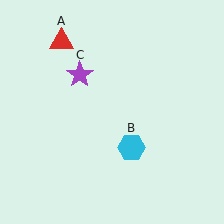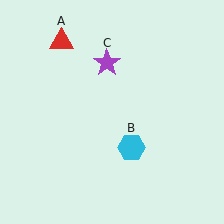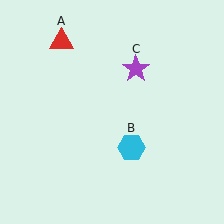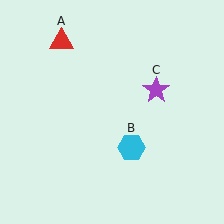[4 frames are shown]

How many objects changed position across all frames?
1 object changed position: purple star (object C).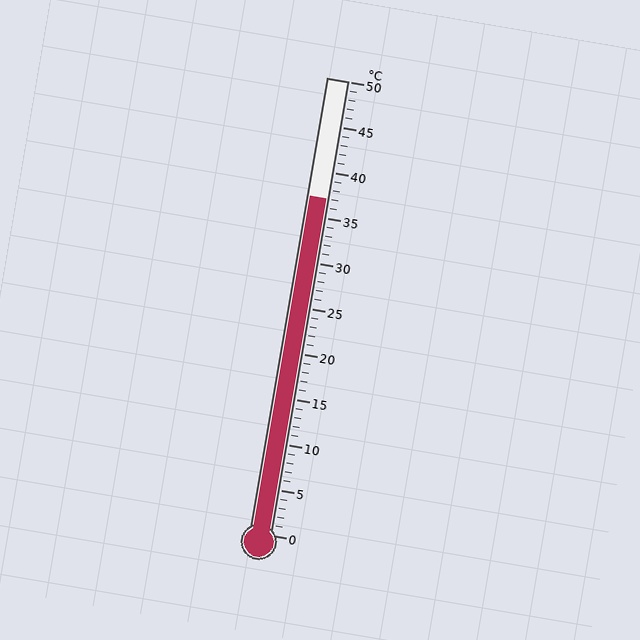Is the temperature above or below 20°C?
The temperature is above 20°C.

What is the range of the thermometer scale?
The thermometer scale ranges from 0°C to 50°C.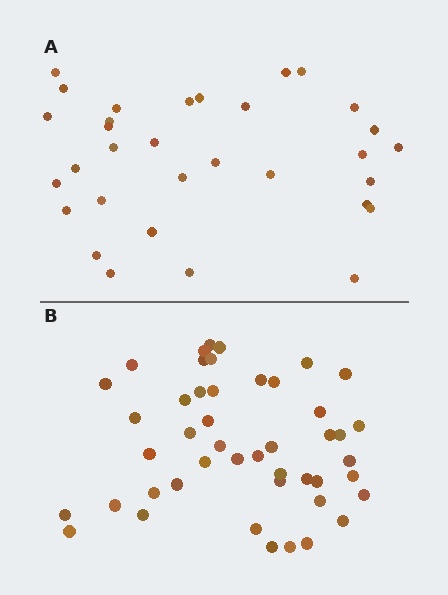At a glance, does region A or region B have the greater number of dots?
Region B (the bottom region) has more dots.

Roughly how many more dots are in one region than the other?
Region B has approximately 15 more dots than region A.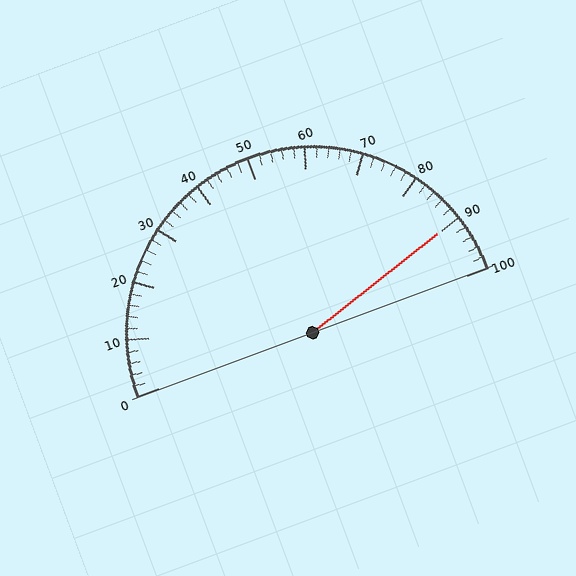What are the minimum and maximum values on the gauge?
The gauge ranges from 0 to 100.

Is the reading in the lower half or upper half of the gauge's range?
The reading is in the upper half of the range (0 to 100).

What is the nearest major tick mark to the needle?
The nearest major tick mark is 90.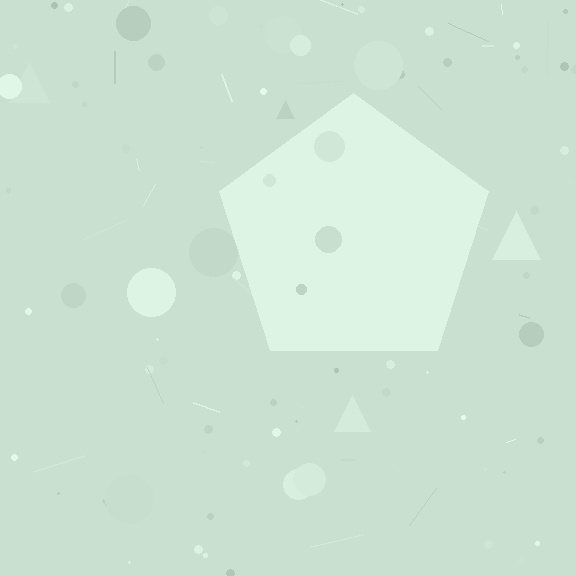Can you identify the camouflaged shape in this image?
The camouflaged shape is a pentagon.